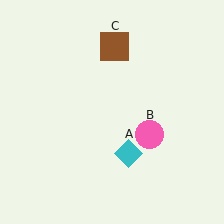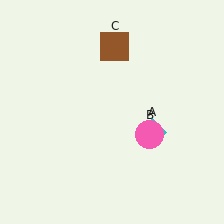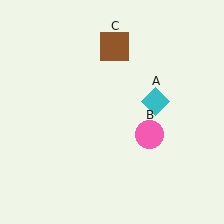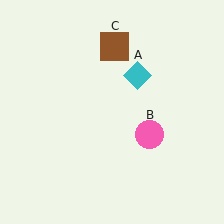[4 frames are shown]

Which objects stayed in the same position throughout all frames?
Pink circle (object B) and brown square (object C) remained stationary.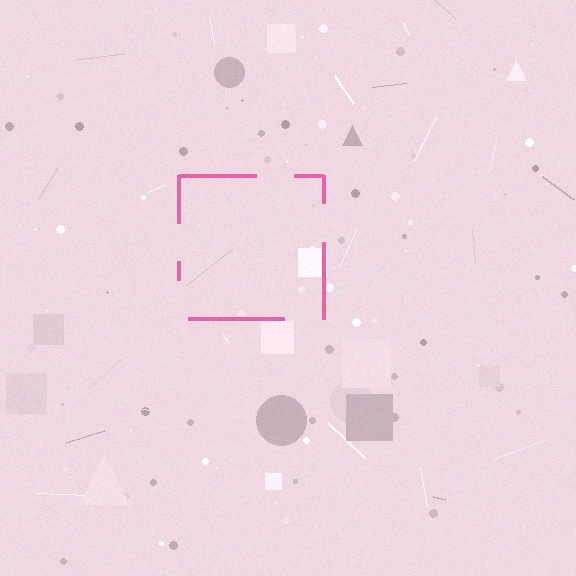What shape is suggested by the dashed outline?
The dashed outline suggests a square.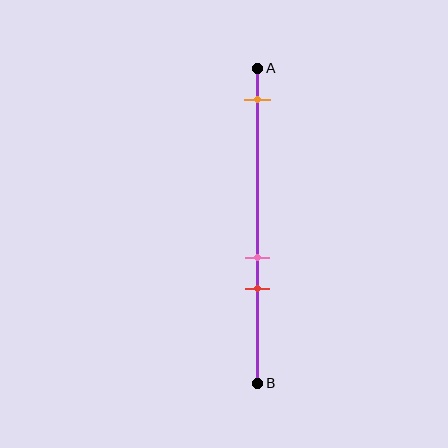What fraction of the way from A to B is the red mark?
The red mark is approximately 70% (0.7) of the way from A to B.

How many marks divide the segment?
There are 3 marks dividing the segment.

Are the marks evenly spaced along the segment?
No, the marks are not evenly spaced.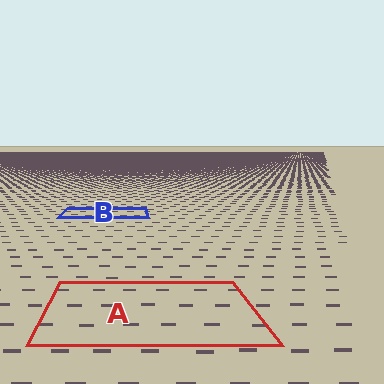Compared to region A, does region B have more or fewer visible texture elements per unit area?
Region B has more texture elements per unit area — they are packed more densely because it is farther away.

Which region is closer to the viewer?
Region A is closer. The texture elements there are larger and more spread out.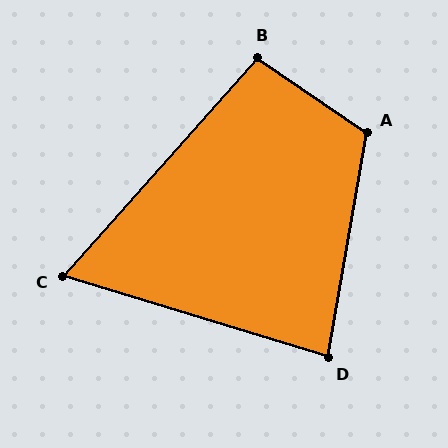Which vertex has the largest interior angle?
A, at approximately 115 degrees.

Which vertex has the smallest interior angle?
C, at approximately 65 degrees.